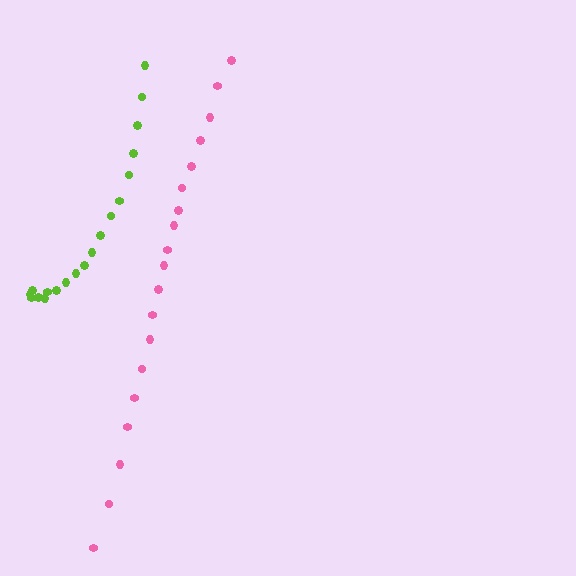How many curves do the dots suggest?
There are 2 distinct paths.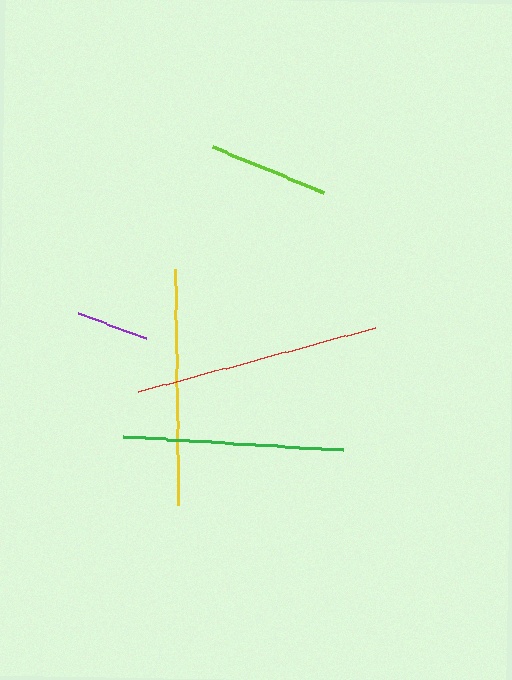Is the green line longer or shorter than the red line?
The red line is longer than the green line.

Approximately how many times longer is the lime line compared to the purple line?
The lime line is approximately 1.7 times the length of the purple line.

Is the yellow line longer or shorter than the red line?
The red line is longer than the yellow line.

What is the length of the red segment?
The red segment is approximately 245 pixels long.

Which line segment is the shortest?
The purple line is the shortest at approximately 73 pixels.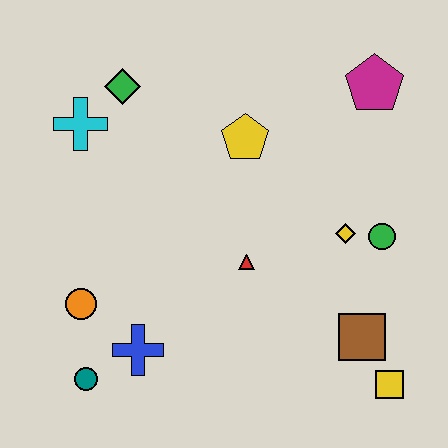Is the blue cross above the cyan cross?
No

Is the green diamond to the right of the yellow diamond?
No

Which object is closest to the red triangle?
The yellow diamond is closest to the red triangle.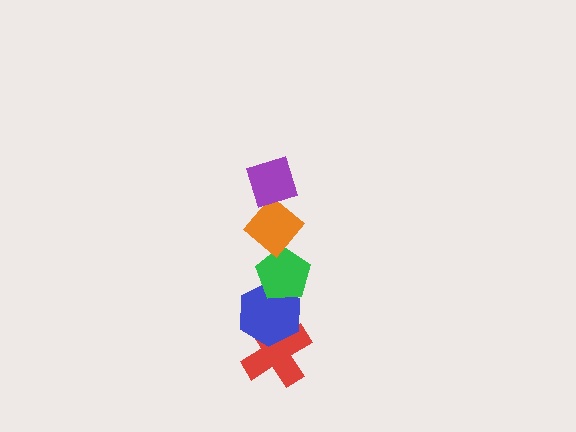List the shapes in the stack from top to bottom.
From top to bottom: the purple diamond, the orange diamond, the green pentagon, the blue hexagon, the red cross.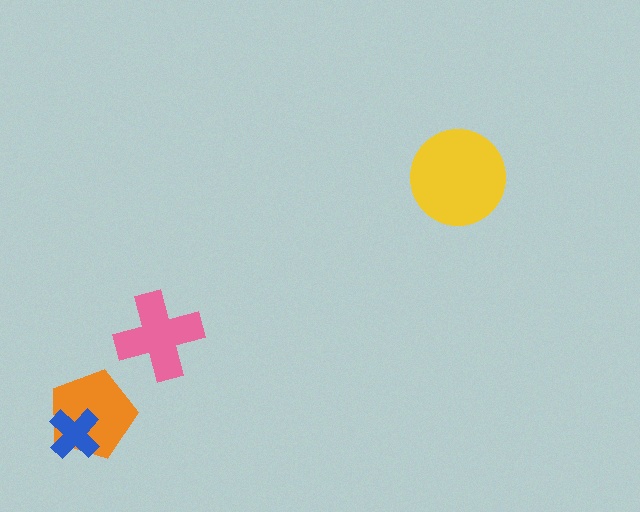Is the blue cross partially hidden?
No, no other shape covers it.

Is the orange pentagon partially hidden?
Yes, it is partially covered by another shape.